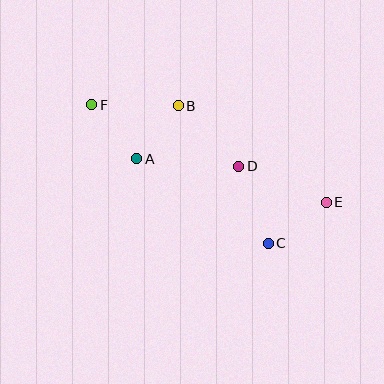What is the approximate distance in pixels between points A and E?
The distance between A and E is approximately 194 pixels.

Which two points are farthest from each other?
Points E and F are farthest from each other.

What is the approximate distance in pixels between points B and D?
The distance between B and D is approximately 85 pixels.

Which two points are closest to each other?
Points A and B are closest to each other.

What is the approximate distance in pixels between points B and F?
The distance between B and F is approximately 87 pixels.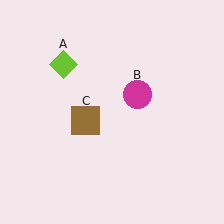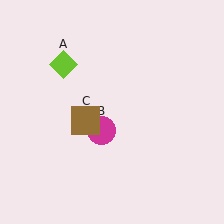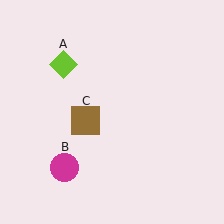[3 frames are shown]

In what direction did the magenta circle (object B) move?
The magenta circle (object B) moved down and to the left.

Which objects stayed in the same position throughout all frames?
Lime diamond (object A) and brown square (object C) remained stationary.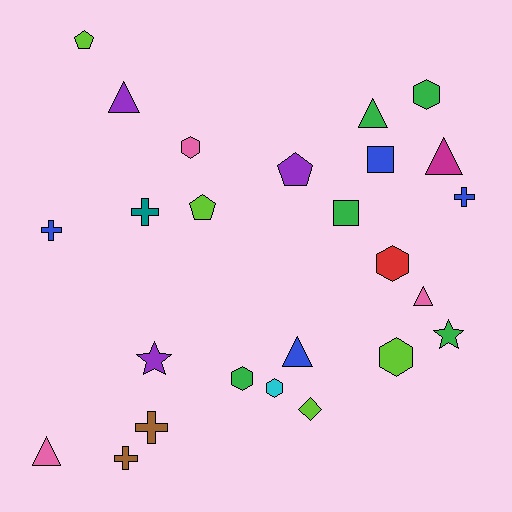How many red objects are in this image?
There is 1 red object.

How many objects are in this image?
There are 25 objects.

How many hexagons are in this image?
There are 6 hexagons.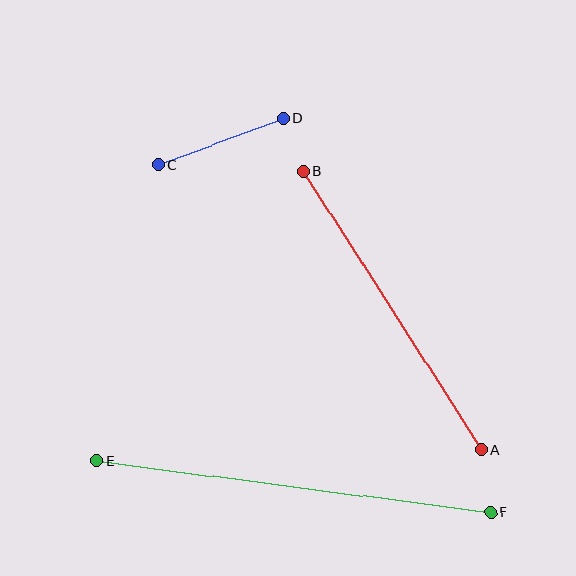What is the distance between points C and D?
The distance is approximately 133 pixels.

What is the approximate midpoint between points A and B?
The midpoint is at approximately (392, 310) pixels.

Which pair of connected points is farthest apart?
Points E and F are farthest apart.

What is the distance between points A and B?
The distance is approximately 331 pixels.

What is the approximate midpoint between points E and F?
The midpoint is at approximately (294, 486) pixels.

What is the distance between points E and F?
The distance is approximately 397 pixels.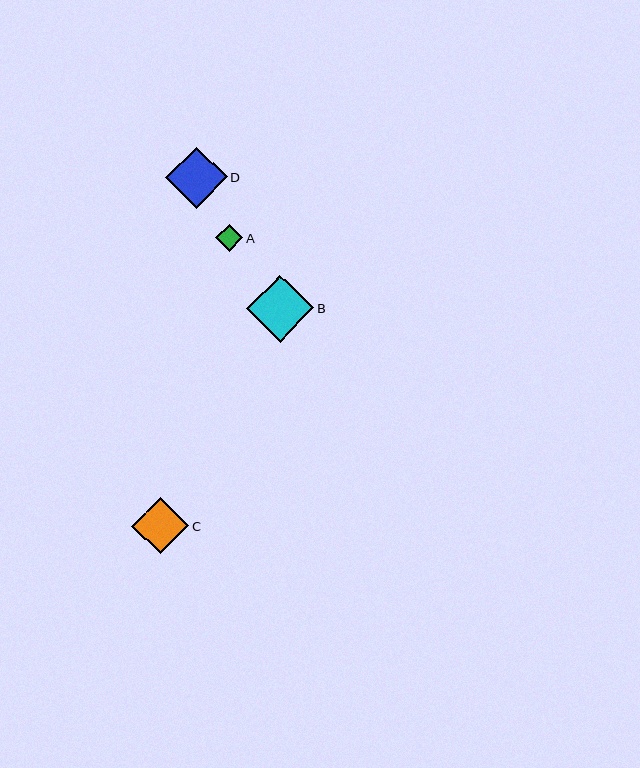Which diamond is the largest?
Diamond B is the largest with a size of approximately 67 pixels.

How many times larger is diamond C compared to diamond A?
Diamond C is approximately 2.1 times the size of diamond A.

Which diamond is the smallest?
Diamond A is the smallest with a size of approximately 27 pixels.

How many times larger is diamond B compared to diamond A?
Diamond B is approximately 2.5 times the size of diamond A.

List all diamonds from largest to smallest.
From largest to smallest: B, D, C, A.